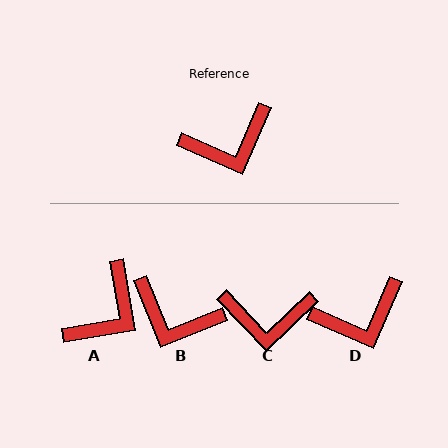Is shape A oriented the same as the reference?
No, it is off by about 33 degrees.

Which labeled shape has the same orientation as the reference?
D.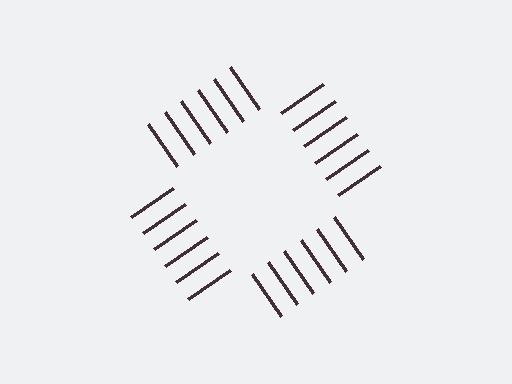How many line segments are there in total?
24 — 6 along each of the 4 edges.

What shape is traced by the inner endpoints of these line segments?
An illusory square — the line segments terminate on its edges but no continuous stroke is drawn.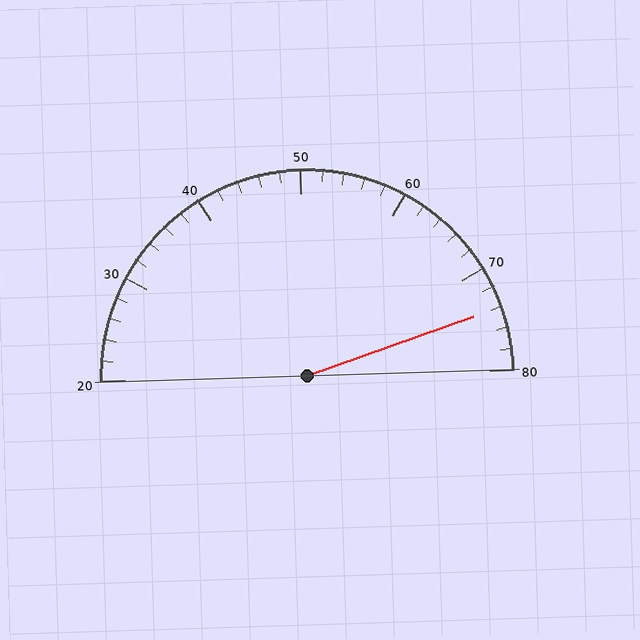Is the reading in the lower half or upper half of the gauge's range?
The reading is in the upper half of the range (20 to 80).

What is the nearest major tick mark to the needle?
The nearest major tick mark is 70.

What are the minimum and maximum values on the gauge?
The gauge ranges from 20 to 80.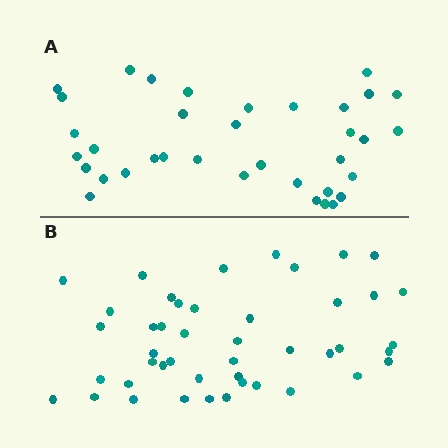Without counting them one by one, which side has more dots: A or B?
Region B (the bottom region) has more dots.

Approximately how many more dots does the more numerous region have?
Region B has roughly 8 or so more dots than region A.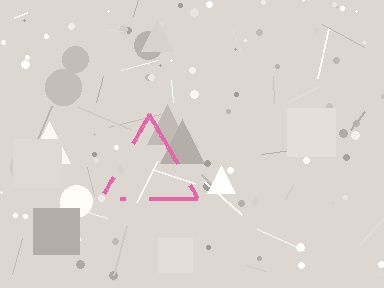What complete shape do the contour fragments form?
The contour fragments form a triangle.